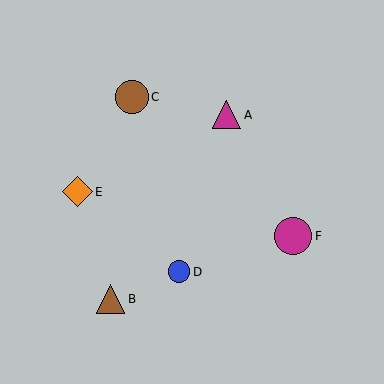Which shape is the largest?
The magenta circle (labeled F) is the largest.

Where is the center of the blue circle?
The center of the blue circle is at (179, 272).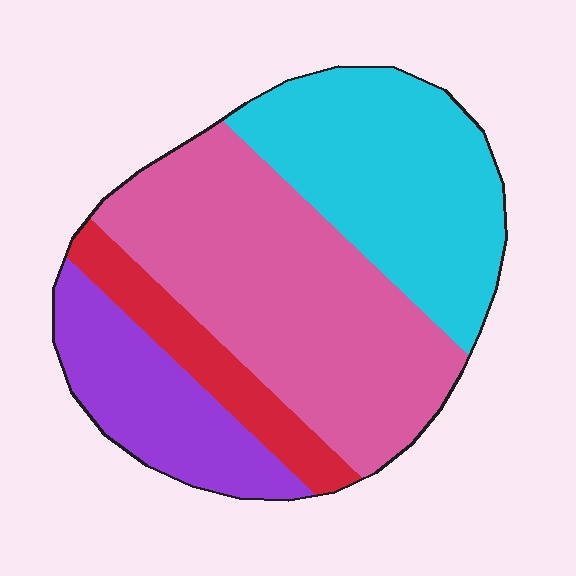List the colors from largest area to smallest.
From largest to smallest: pink, cyan, purple, red.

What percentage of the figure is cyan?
Cyan takes up about one third (1/3) of the figure.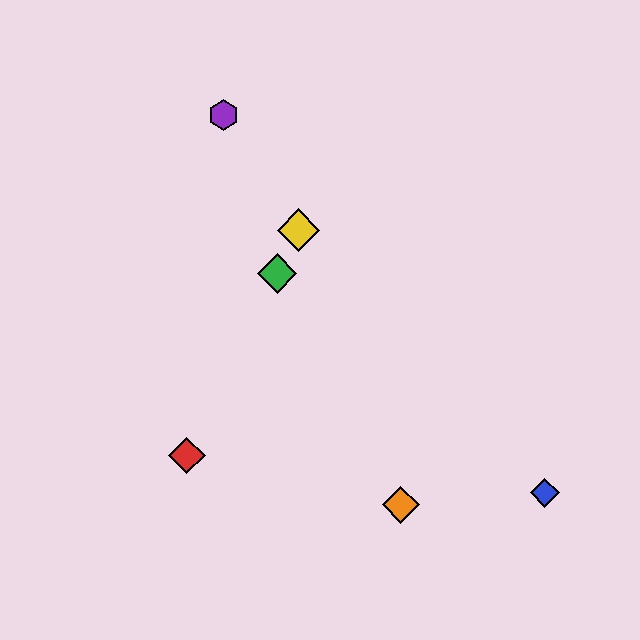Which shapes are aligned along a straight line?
The red diamond, the green diamond, the yellow diamond are aligned along a straight line.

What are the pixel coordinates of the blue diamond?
The blue diamond is at (545, 493).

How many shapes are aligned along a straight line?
3 shapes (the red diamond, the green diamond, the yellow diamond) are aligned along a straight line.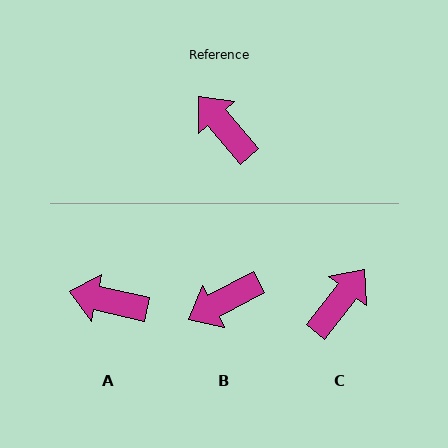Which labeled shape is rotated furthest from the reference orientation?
C, about 79 degrees away.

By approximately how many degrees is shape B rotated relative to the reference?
Approximately 77 degrees counter-clockwise.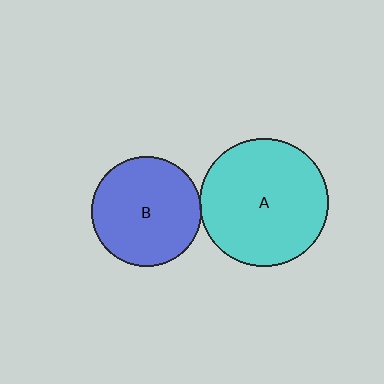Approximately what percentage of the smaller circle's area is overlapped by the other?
Approximately 5%.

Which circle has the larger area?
Circle A (cyan).